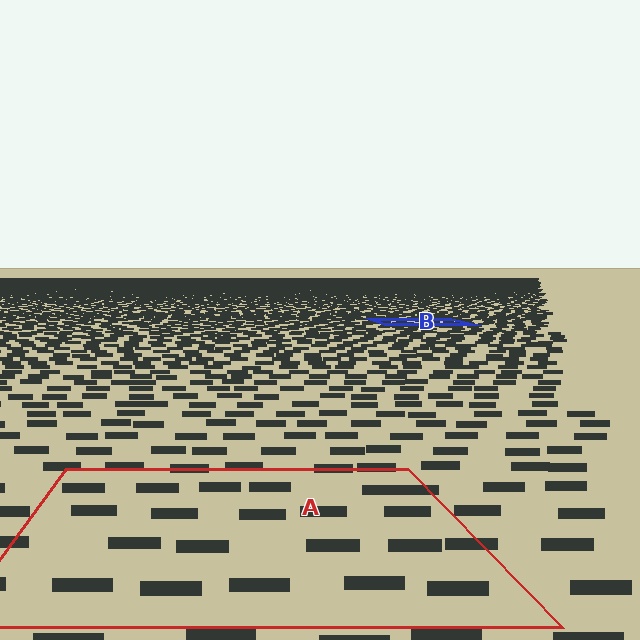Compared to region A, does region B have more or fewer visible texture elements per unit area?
Region B has more texture elements per unit area — they are packed more densely because it is farther away.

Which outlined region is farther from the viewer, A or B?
Region B is farther from the viewer — the texture elements inside it appear smaller and more densely packed.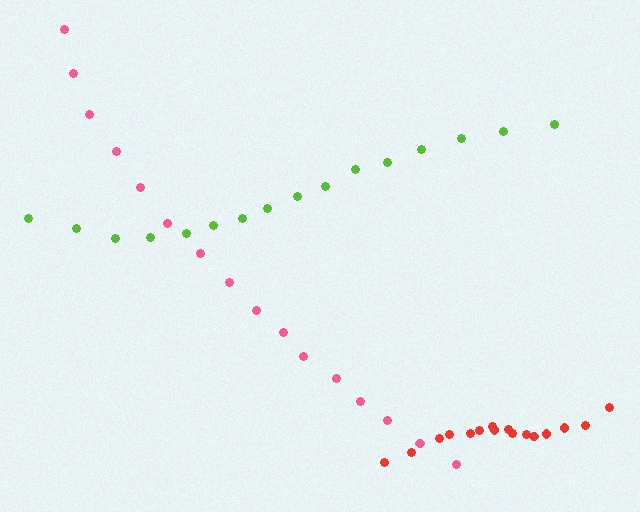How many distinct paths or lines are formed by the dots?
There are 3 distinct paths.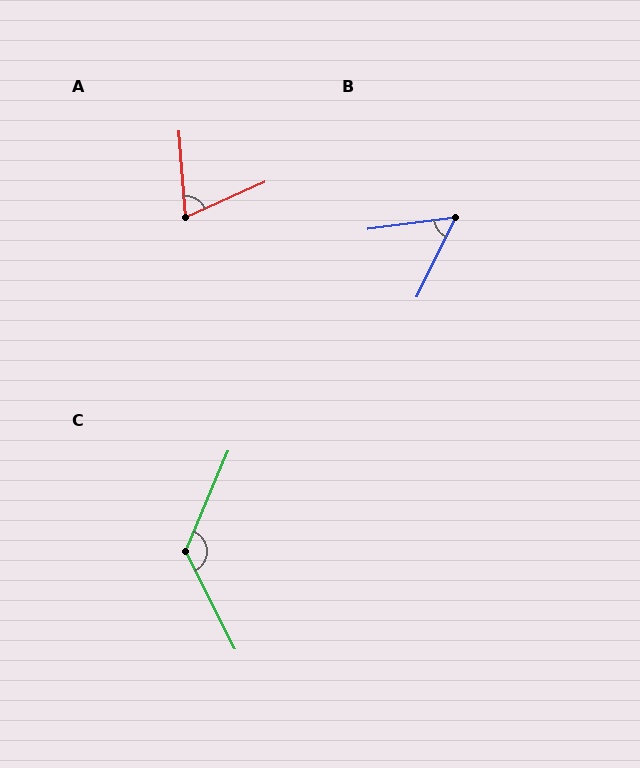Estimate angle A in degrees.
Approximately 71 degrees.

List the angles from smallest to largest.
B (57°), A (71°), C (130°).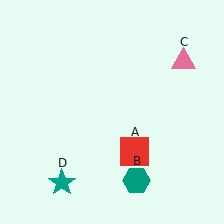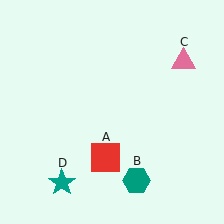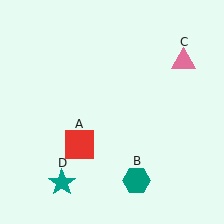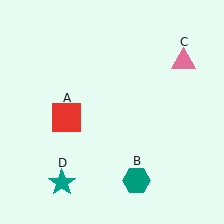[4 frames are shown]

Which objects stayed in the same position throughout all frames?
Teal hexagon (object B) and pink triangle (object C) and teal star (object D) remained stationary.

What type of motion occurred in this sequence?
The red square (object A) rotated clockwise around the center of the scene.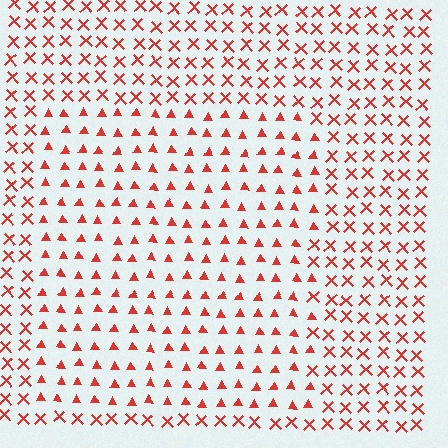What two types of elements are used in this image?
The image uses triangles inside the rectangle region and X marks outside it.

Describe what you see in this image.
The image is filled with small red elements arranged in a uniform grid. A rectangle-shaped region contains triangles, while the surrounding area contains X marks. The boundary is defined purely by the change in element shape.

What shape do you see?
I see a rectangle.